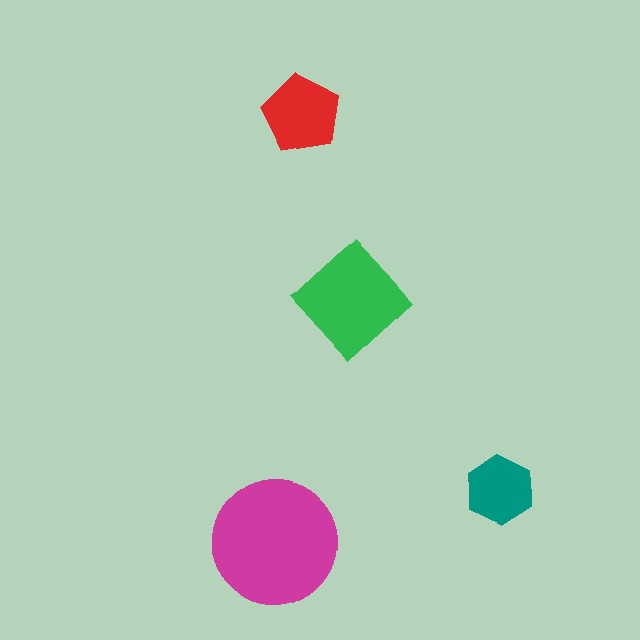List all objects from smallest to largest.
The teal hexagon, the red pentagon, the green diamond, the magenta circle.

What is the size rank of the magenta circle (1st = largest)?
1st.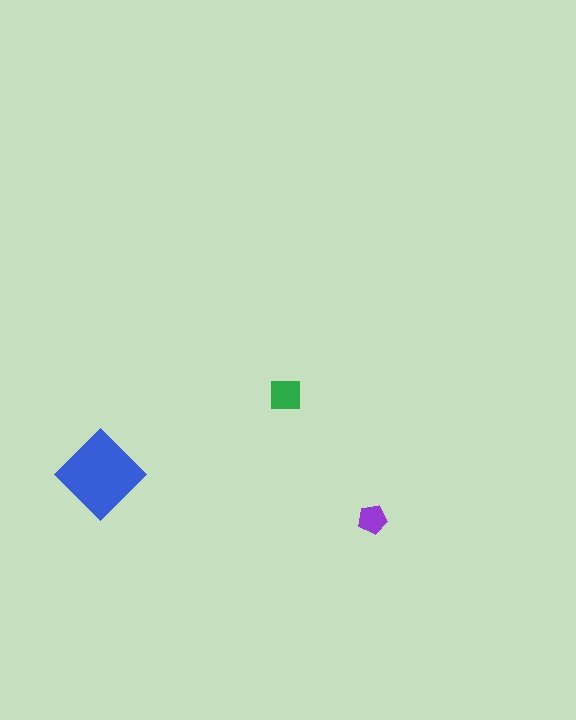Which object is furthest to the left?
The blue diamond is leftmost.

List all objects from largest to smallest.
The blue diamond, the green square, the purple pentagon.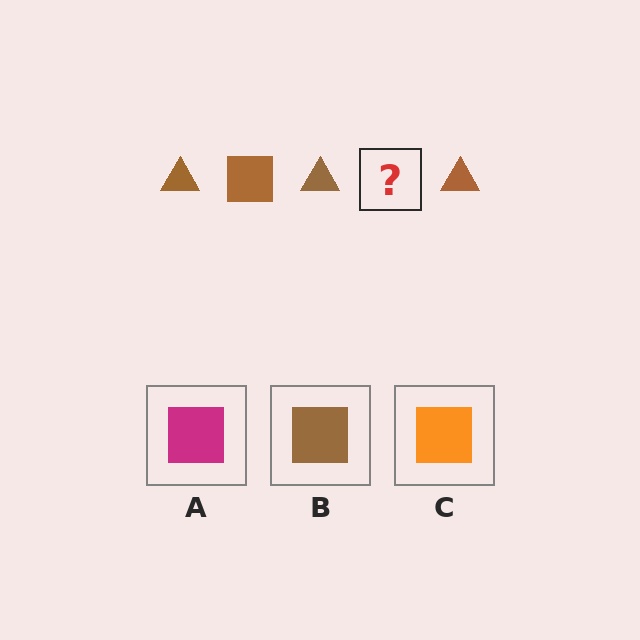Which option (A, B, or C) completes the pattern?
B.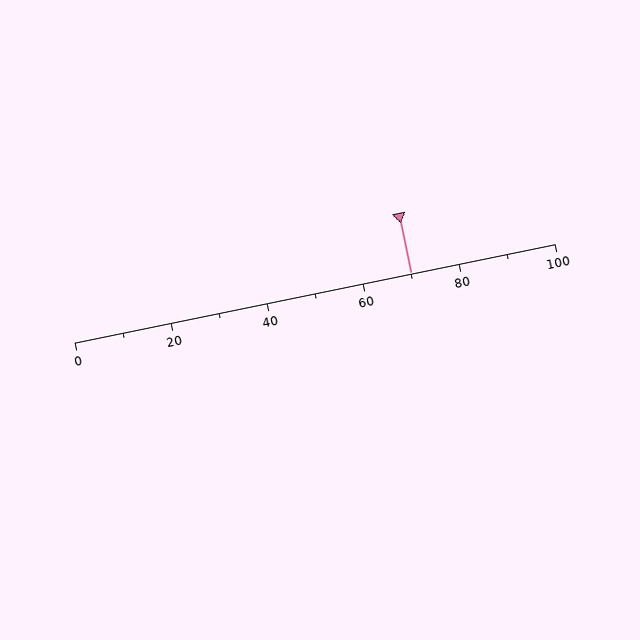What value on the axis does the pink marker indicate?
The marker indicates approximately 70.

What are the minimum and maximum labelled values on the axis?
The axis runs from 0 to 100.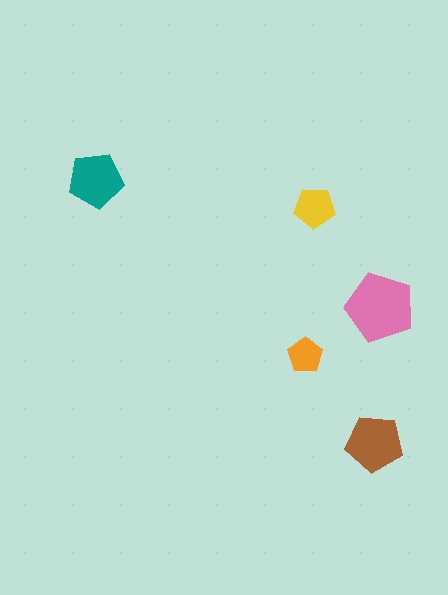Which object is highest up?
The teal pentagon is topmost.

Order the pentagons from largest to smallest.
the pink one, the brown one, the teal one, the yellow one, the orange one.